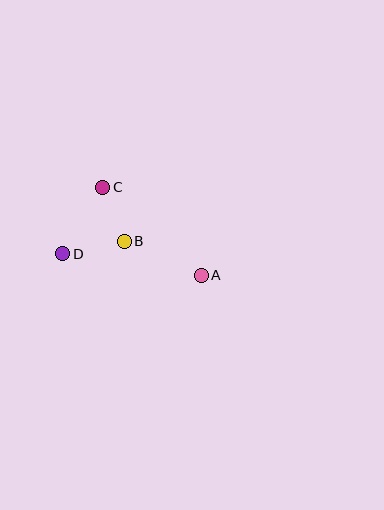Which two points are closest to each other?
Points B and C are closest to each other.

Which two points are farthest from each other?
Points A and D are farthest from each other.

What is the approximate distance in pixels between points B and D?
The distance between B and D is approximately 63 pixels.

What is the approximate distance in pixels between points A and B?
The distance between A and B is approximately 84 pixels.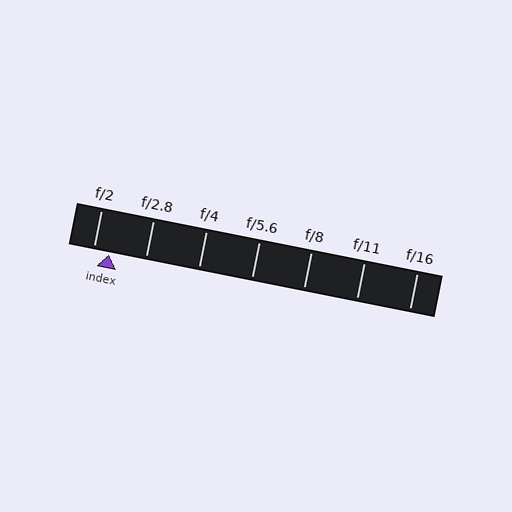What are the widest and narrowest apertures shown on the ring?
The widest aperture shown is f/2 and the narrowest is f/16.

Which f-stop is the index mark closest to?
The index mark is closest to f/2.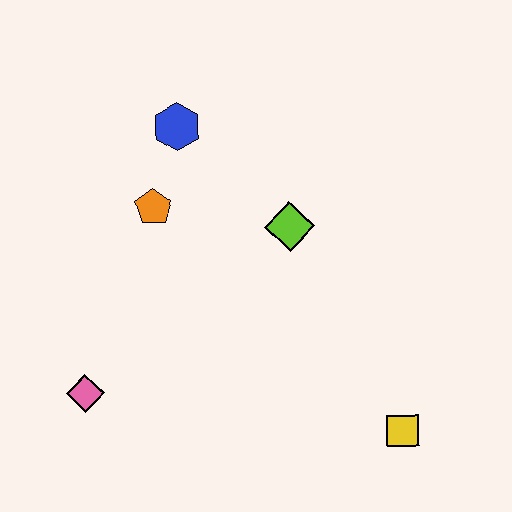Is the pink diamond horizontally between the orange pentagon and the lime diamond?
No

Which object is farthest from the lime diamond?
The pink diamond is farthest from the lime diamond.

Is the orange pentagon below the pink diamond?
No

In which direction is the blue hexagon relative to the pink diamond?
The blue hexagon is above the pink diamond.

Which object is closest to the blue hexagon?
The orange pentagon is closest to the blue hexagon.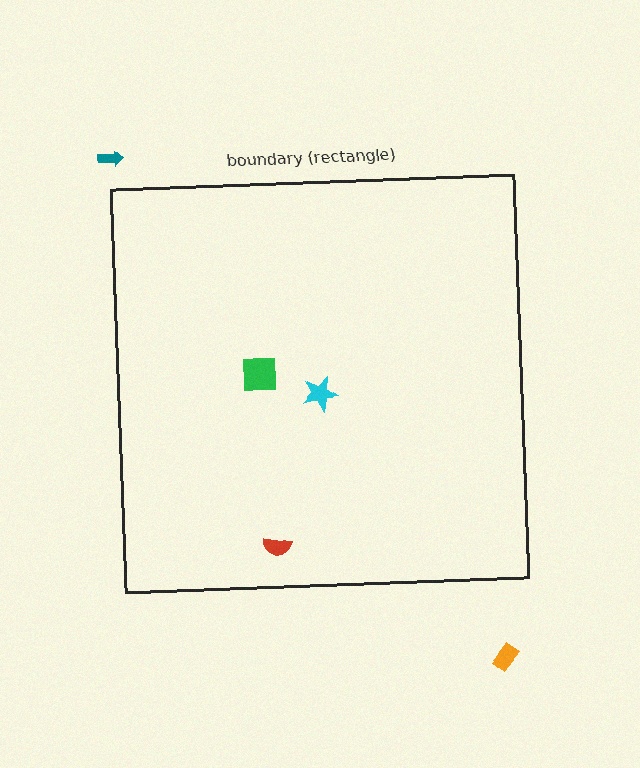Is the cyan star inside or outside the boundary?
Inside.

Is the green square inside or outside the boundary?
Inside.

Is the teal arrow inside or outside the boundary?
Outside.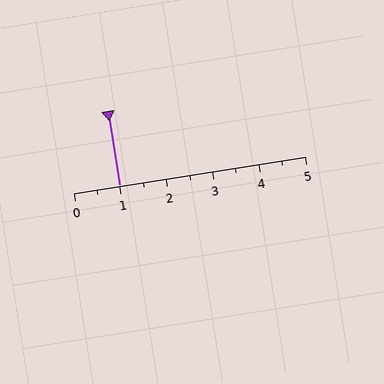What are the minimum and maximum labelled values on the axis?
The axis runs from 0 to 5.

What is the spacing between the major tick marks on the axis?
The major ticks are spaced 1 apart.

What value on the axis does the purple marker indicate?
The marker indicates approximately 1.